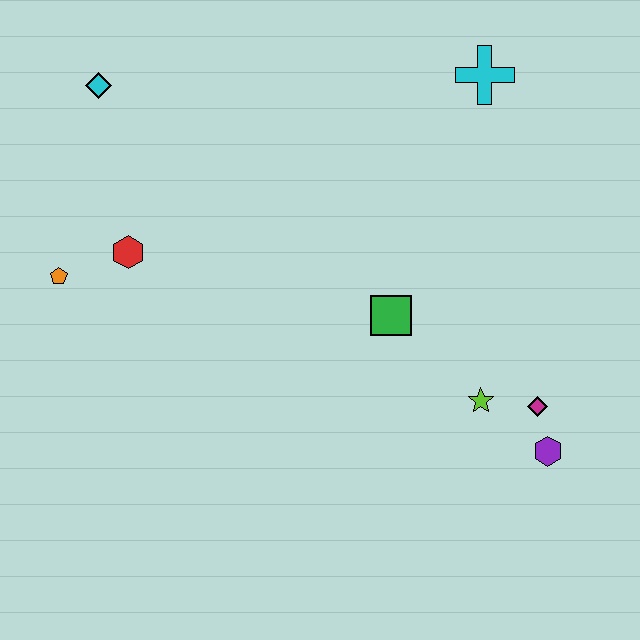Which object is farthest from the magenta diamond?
The cyan diamond is farthest from the magenta diamond.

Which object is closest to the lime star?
The magenta diamond is closest to the lime star.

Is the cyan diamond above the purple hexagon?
Yes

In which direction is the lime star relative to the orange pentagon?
The lime star is to the right of the orange pentagon.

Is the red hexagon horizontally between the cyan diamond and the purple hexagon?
Yes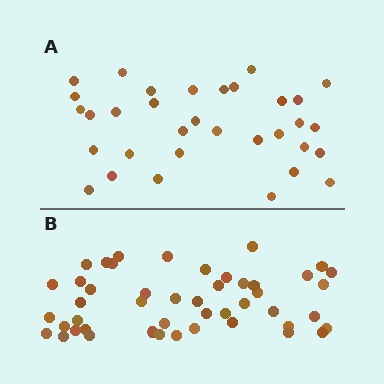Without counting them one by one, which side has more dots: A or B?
Region B (the bottom region) has more dots.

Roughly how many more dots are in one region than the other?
Region B has approximately 15 more dots than region A.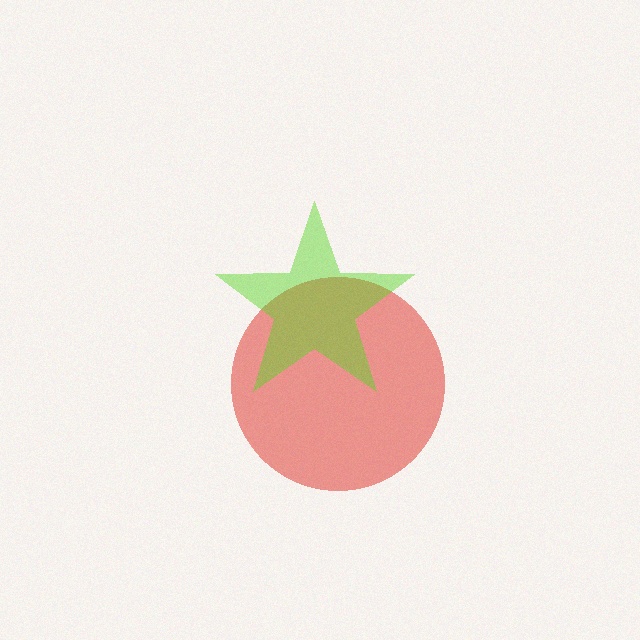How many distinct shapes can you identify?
There are 2 distinct shapes: a red circle, a lime star.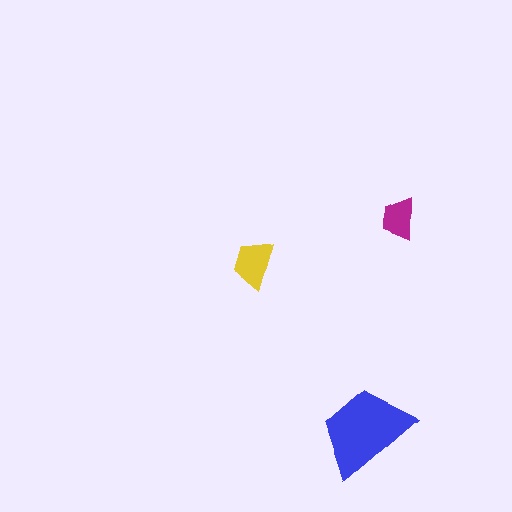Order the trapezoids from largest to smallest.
the blue one, the yellow one, the magenta one.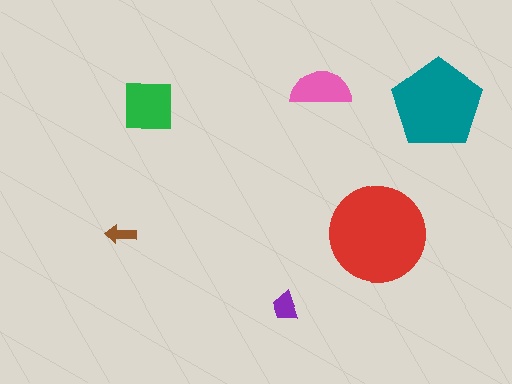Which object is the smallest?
The brown arrow.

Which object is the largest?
The red circle.